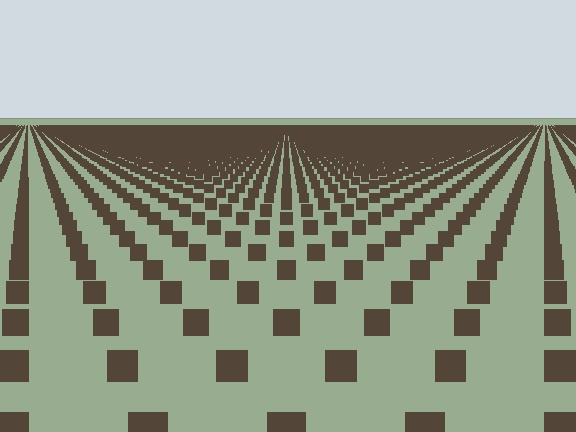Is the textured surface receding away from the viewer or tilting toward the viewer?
The surface is receding away from the viewer. Texture elements get smaller and denser toward the top.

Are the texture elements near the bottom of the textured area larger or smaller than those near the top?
Larger. Near the bottom, elements are closer to the viewer and appear at a bigger on-screen size.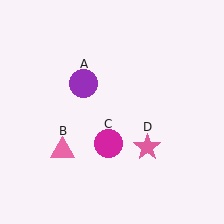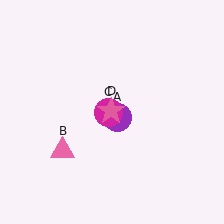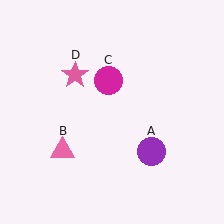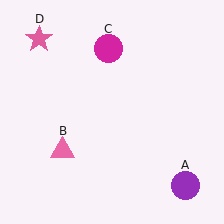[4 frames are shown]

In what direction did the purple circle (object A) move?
The purple circle (object A) moved down and to the right.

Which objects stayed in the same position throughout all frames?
Pink triangle (object B) remained stationary.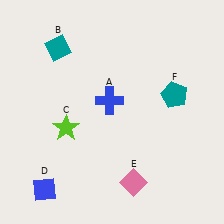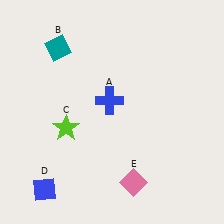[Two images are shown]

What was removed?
The teal pentagon (F) was removed in Image 2.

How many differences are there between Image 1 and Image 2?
There is 1 difference between the two images.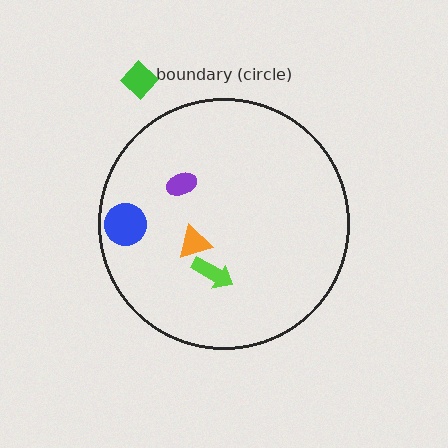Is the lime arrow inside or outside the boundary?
Inside.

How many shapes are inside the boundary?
4 inside, 1 outside.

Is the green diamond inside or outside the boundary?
Outside.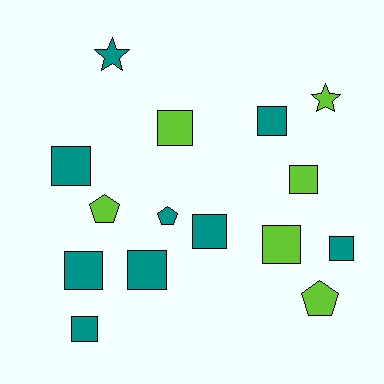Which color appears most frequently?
Teal, with 9 objects.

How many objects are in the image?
There are 15 objects.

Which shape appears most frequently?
Square, with 10 objects.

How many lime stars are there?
There is 1 lime star.